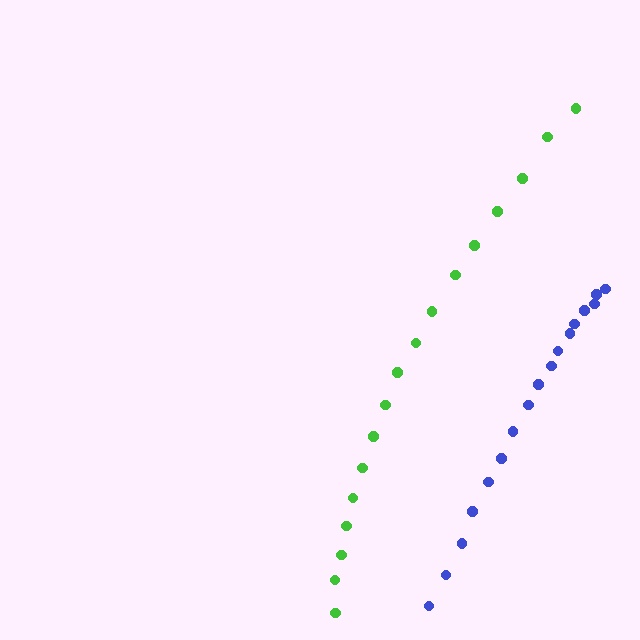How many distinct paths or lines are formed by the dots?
There are 2 distinct paths.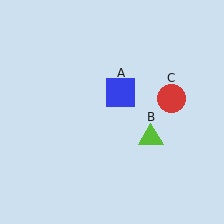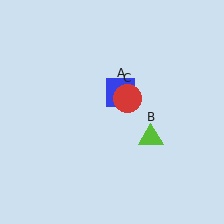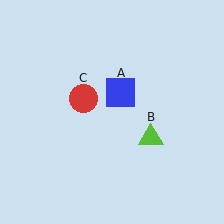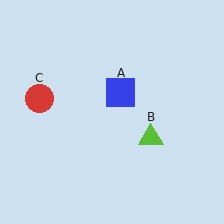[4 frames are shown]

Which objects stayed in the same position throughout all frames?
Blue square (object A) and lime triangle (object B) remained stationary.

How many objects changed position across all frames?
1 object changed position: red circle (object C).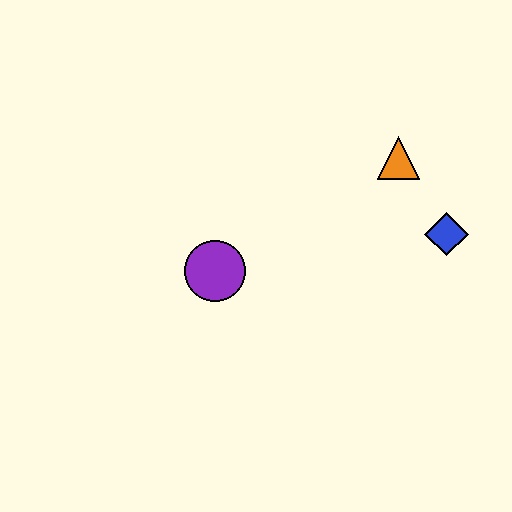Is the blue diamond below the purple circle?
No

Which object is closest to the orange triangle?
The blue diamond is closest to the orange triangle.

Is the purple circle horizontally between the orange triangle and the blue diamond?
No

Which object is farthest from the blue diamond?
The purple circle is farthest from the blue diamond.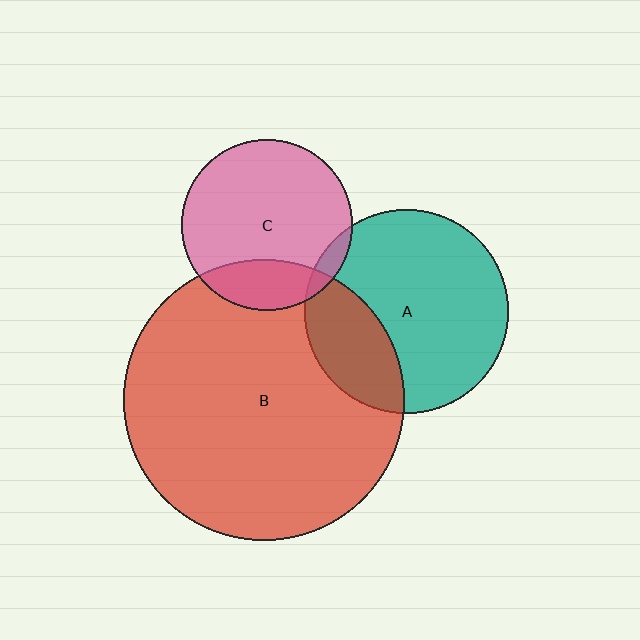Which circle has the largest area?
Circle B (red).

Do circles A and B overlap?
Yes.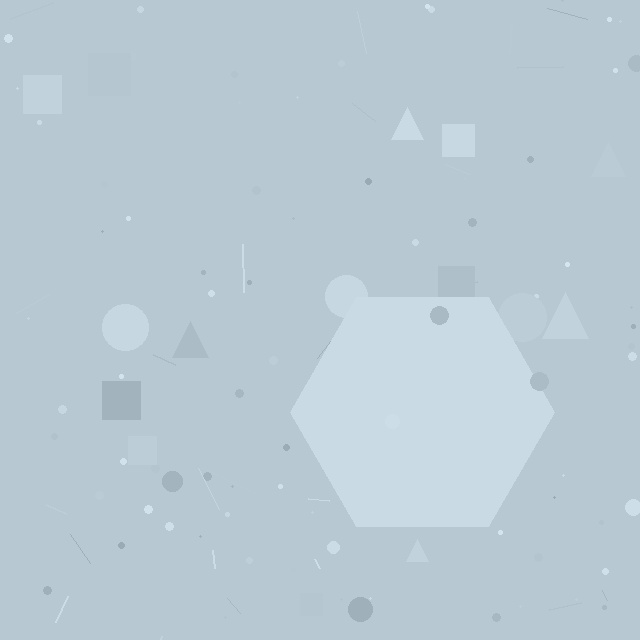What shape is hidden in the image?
A hexagon is hidden in the image.